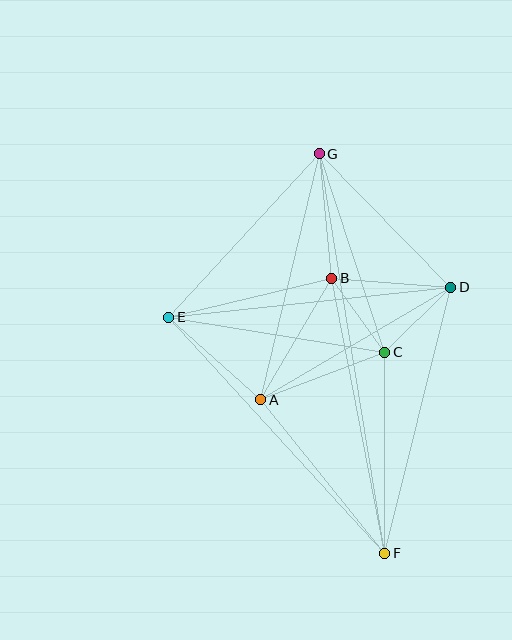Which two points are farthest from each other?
Points F and G are farthest from each other.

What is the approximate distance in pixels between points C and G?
The distance between C and G is approximately 209 pixels.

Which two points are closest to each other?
Points B and C are closest to each other.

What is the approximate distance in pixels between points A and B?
The distance between A and B is approximately 141 pixels.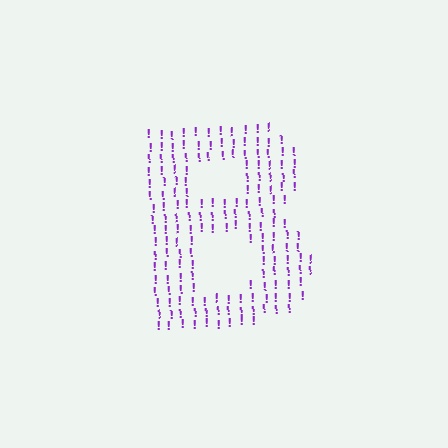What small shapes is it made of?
It is made of small exclamation marks.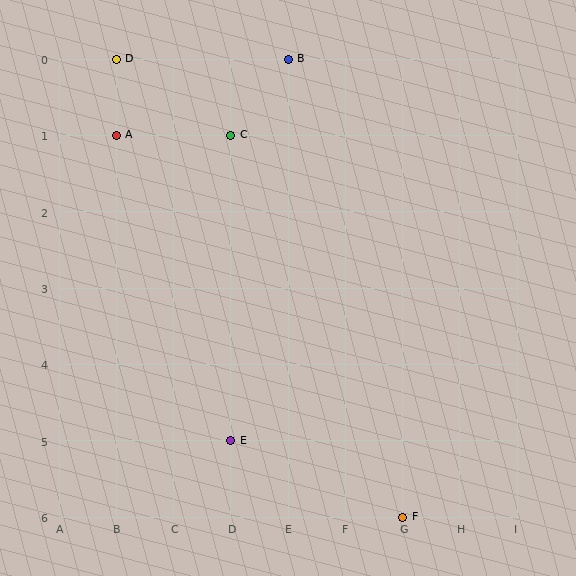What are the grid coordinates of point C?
Point C is at grid coordinates (D, 1).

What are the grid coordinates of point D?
Point D is at grid coordinates (B, 0).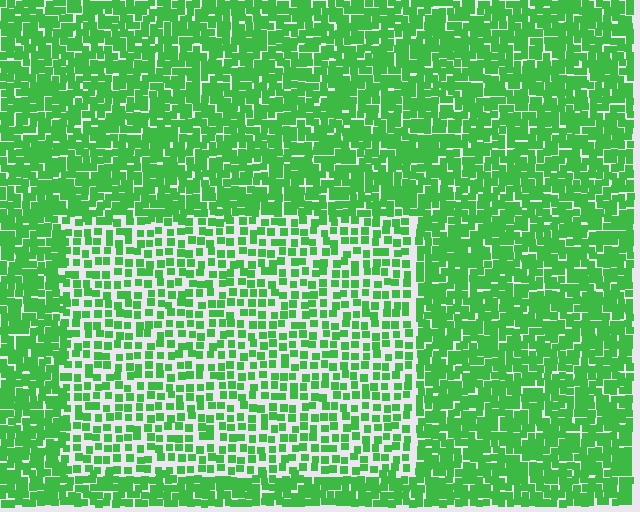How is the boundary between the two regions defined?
The boundary is defined by a change in element density (approximately 1.9x ratio). All elements are the same color, size, and shape.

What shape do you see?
I see a rectangle.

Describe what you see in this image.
The image contains small green elements arranged at two different densities. A rectangle-shaped region is visible where the elements are less densely packed than the surrounding area.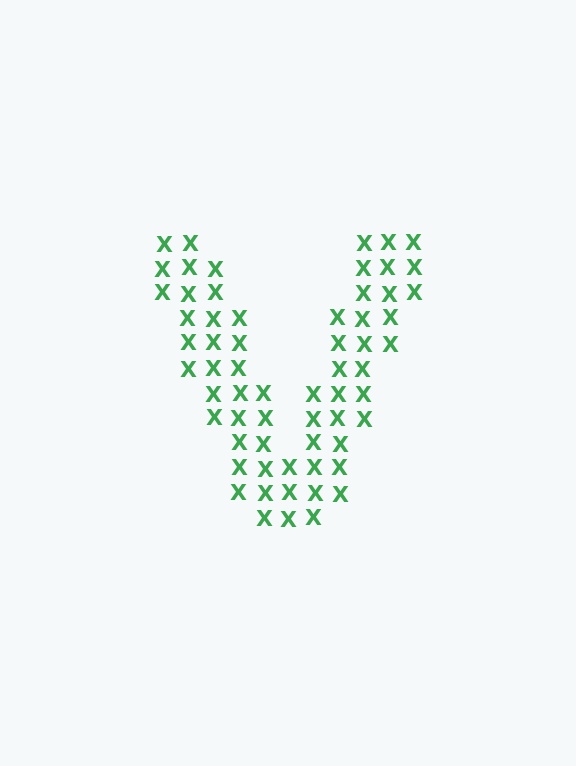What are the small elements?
The small elements are letter X's.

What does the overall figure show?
The overall figure shows the letter V.